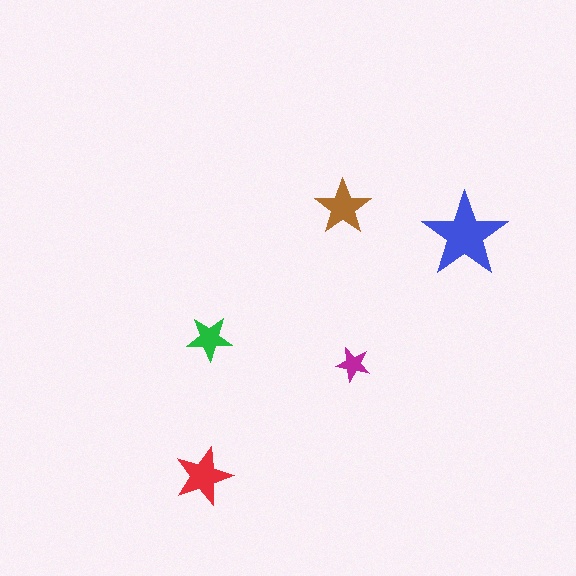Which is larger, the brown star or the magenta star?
The brown one.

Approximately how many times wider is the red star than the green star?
About 1.5 times wider.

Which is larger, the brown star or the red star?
The red one.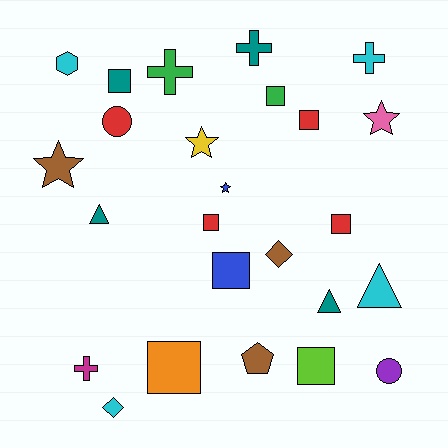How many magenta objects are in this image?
There is 1 magenta object.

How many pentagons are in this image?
There is 1 pentagon.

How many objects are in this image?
There are 25 objects.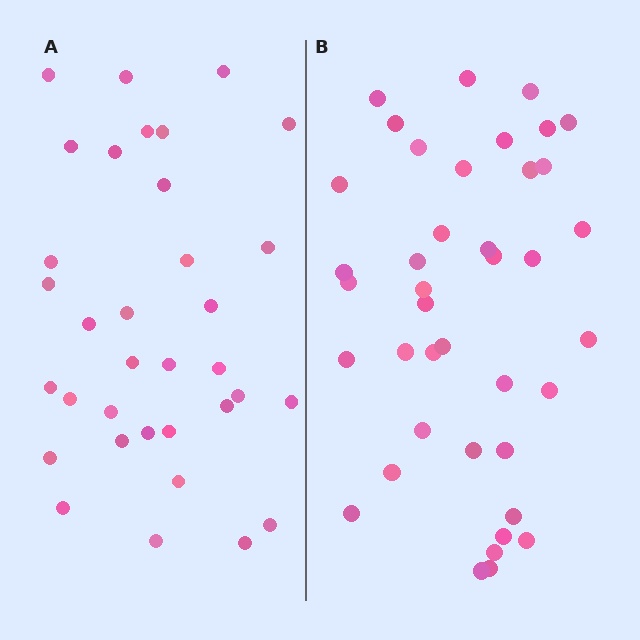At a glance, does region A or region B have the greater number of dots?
Region B (the right region) has more dots.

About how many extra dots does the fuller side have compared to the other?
Region B has about 6 more dots than region A.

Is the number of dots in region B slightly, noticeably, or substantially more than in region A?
Region B has only slightly more — the two regions are fairly close. The ratio is roughly 1.2 to 1.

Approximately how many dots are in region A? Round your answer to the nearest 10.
About 30 dots. (The exact count is 34, which rounds to 30.)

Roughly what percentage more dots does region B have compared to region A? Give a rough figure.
About 20% more.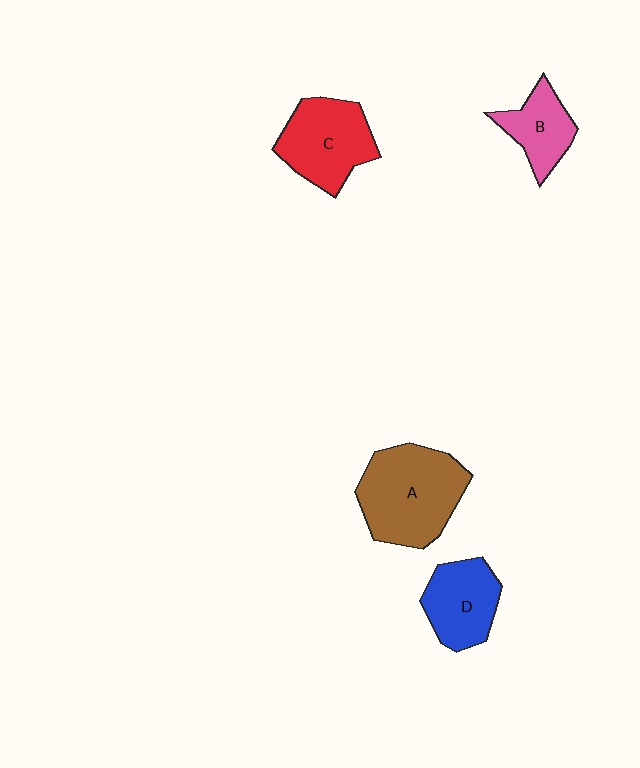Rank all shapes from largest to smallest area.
From largest to smallest: A (brown), C (red), D (blue), B (pink).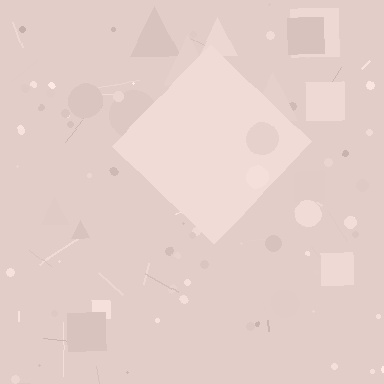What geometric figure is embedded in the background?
A diamond is embedded in the background.